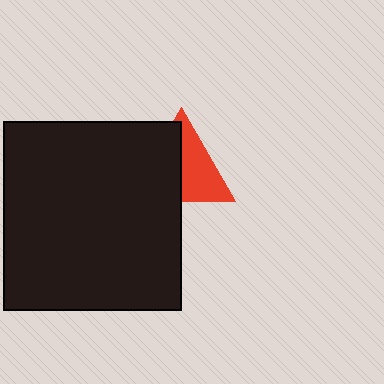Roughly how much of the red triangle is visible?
About half of it is visible (roughly 51%).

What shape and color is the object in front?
The object in front is a black rectangle.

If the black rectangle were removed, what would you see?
You would see the complete red triangle.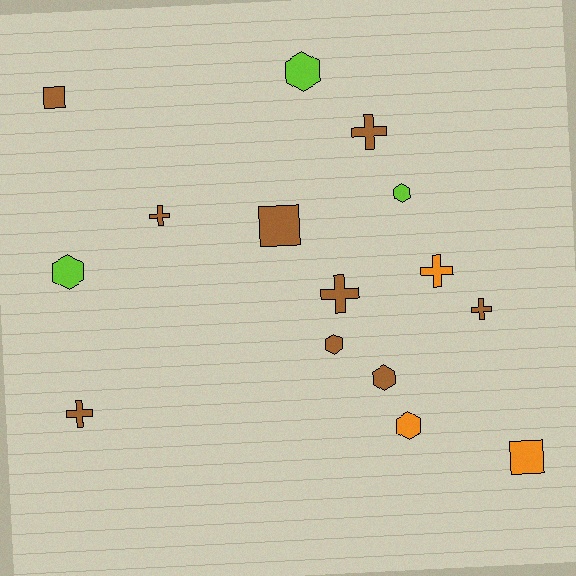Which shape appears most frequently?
Hexagon, with 6 objects.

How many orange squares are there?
There is 1 orange square.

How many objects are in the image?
There are 15 objects.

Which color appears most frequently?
Brown, with 9 objects.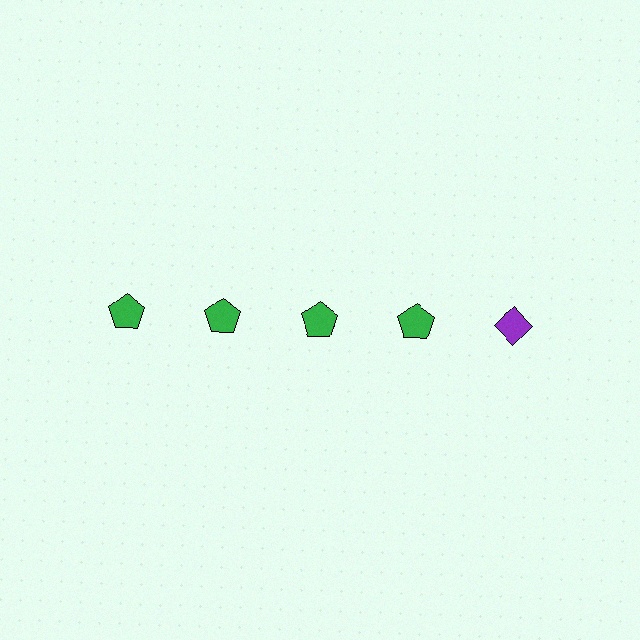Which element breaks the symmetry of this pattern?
The purple diamond in the top row, rightmost column breaks the symmetry. All other shapes are green pentagons.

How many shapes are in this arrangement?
There are 5 shapes arranged in a grid pattern.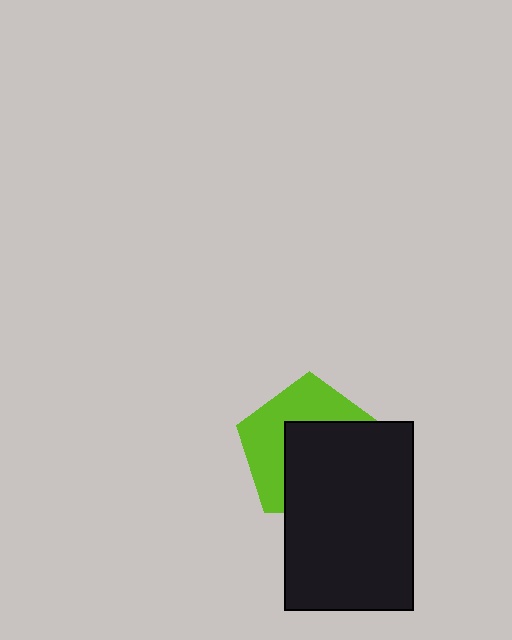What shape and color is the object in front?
The object in front is a black rectangle.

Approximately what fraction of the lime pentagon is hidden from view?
Roughly 55% of the lime pentagon is hidden behind the black rectangle.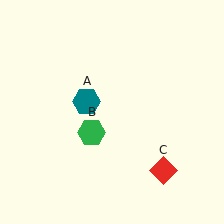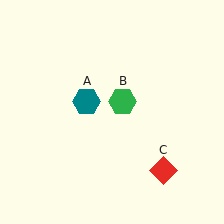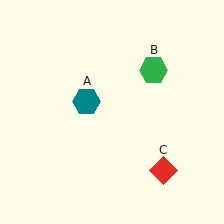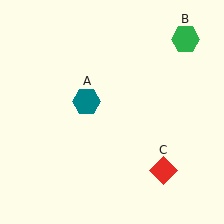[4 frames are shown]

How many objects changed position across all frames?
1 object changed position: green hexagon (object B).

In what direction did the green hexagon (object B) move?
The green hexagon (object B) moved up and to the right.